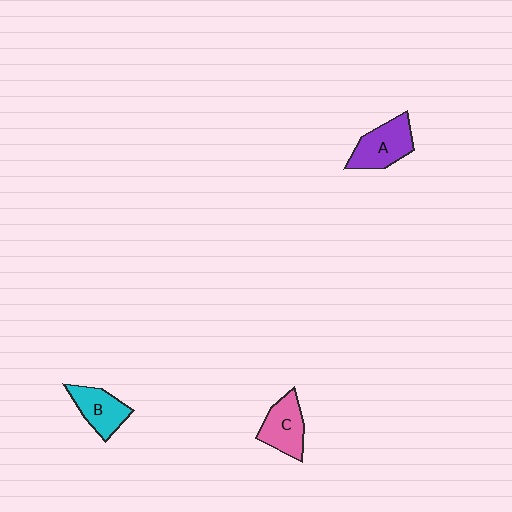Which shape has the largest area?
Shape A (purple).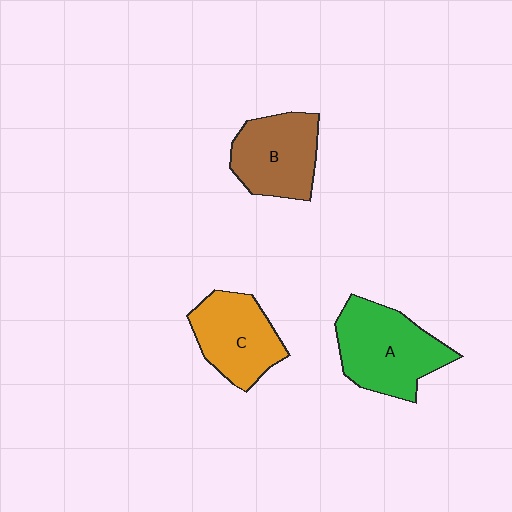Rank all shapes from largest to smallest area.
From largest to smallest: A (green), B (brown), C (orange).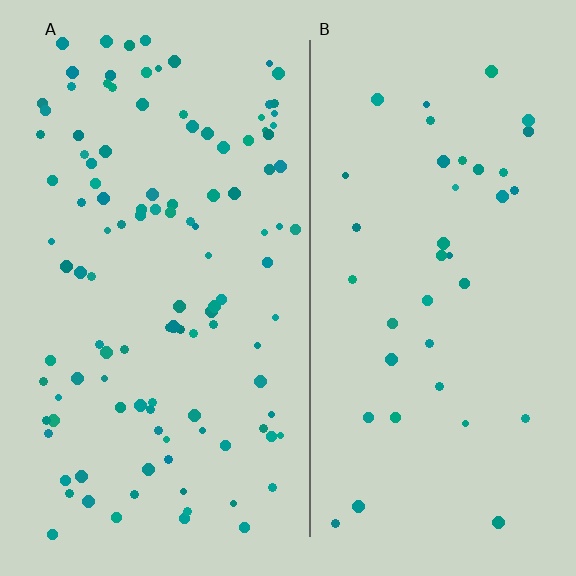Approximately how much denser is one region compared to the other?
Approximately 2.9× — region A over region B.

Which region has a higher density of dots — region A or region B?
A (the left).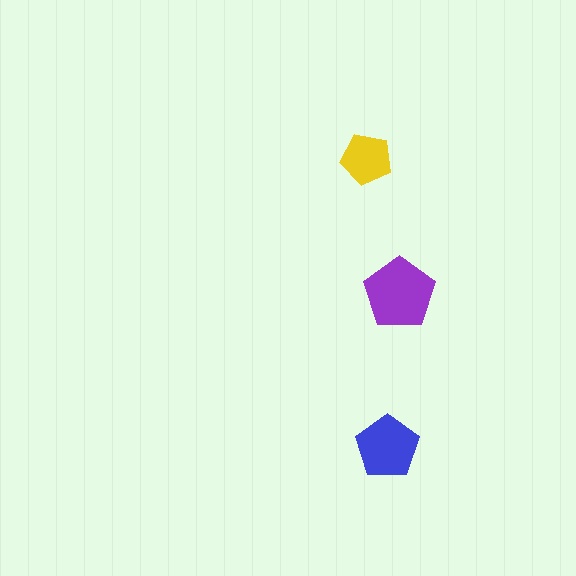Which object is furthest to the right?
The purple pentagon is rightmost.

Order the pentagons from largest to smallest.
the purple one, the blue one, the yellow one.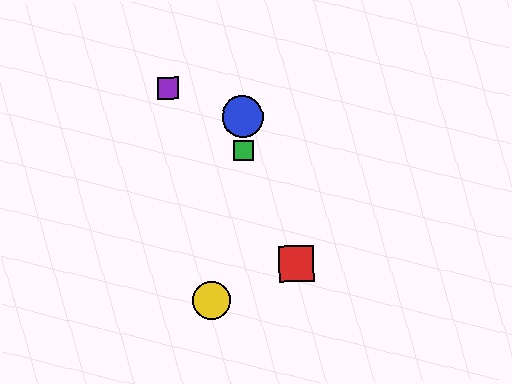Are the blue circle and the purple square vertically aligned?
No, the blue circle is at x≈243 and the purple square is at x≈168.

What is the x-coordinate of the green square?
The green square is at x≈244.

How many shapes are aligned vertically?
2 shapes (the blue circle, the green square) are aligned vertically.